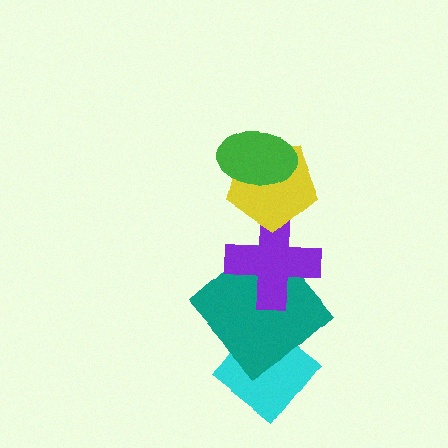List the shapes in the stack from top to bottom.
From top to bottom: the green ellipse, the yellow pentagon, the purple cross, the teal diamond, the cyan diamond.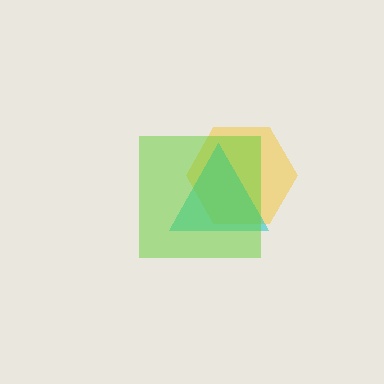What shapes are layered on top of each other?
The layered shapes are: a yellow hexagon, a cyan triangle, a lime square.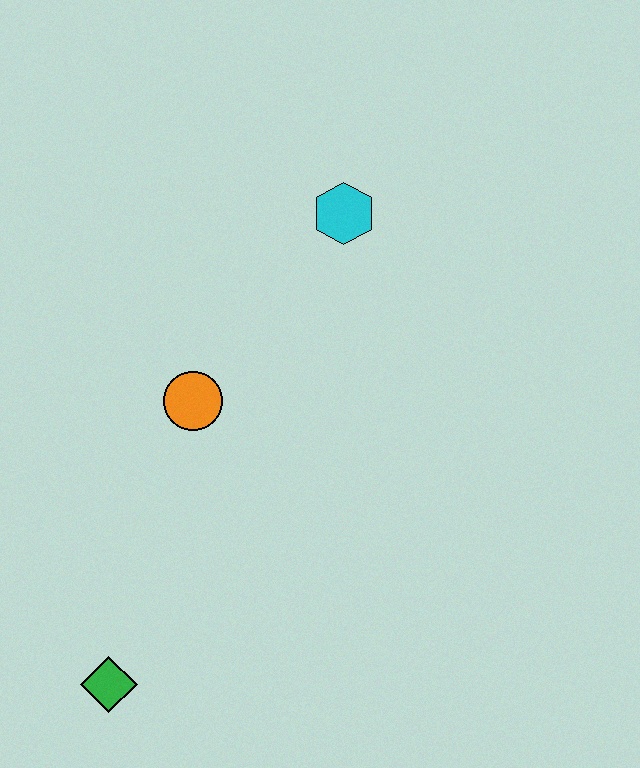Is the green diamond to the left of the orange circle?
Yes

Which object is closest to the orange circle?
The cyan hexagon is closest to the orange circle.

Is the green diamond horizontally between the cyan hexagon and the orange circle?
No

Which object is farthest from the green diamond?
The cyan hexagon is farthest from the green diamond.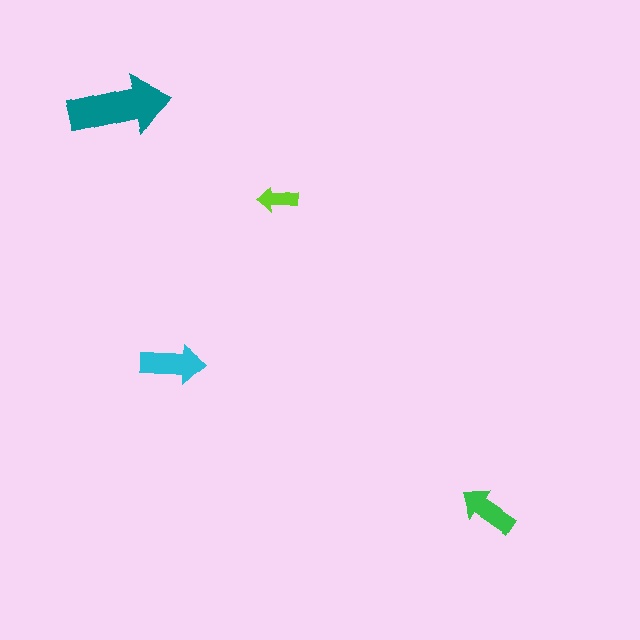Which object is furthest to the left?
The teal arrow is leftmost.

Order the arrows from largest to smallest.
the teal one, the cyan one, the green one, the lime one.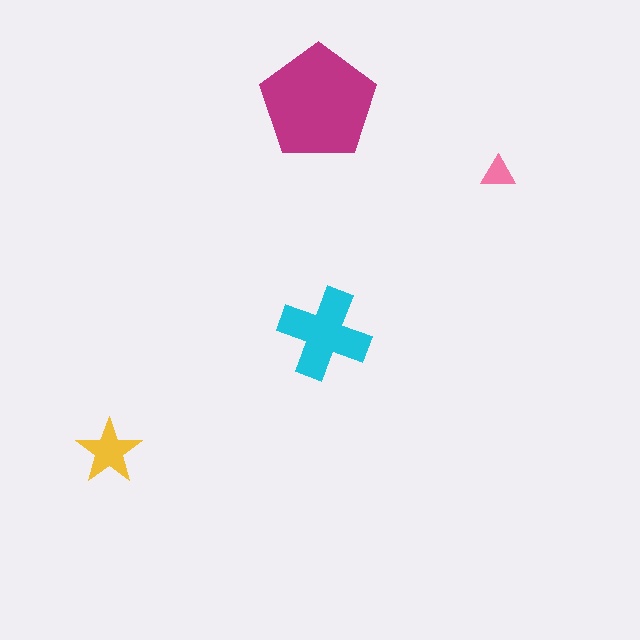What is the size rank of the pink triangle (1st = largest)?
4th.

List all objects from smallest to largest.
The pink triangle, the yellow star, the cyan cross, the magenta pentagon.